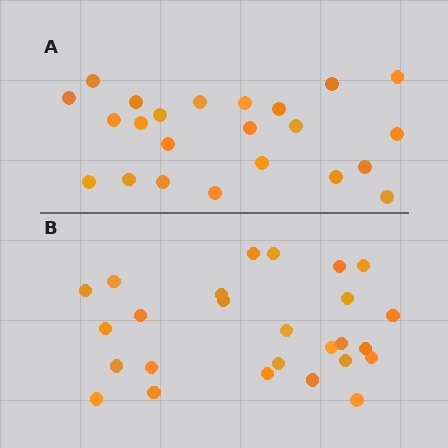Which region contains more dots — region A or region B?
Region B (the bottom region) has more dots.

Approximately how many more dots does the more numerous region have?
Region B has just a few more — roughly 2 or 3 more dots than region A.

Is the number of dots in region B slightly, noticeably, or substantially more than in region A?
Region B has only slightly more — the two regions are fairly close. The ratio is roughly 1.1 to 1.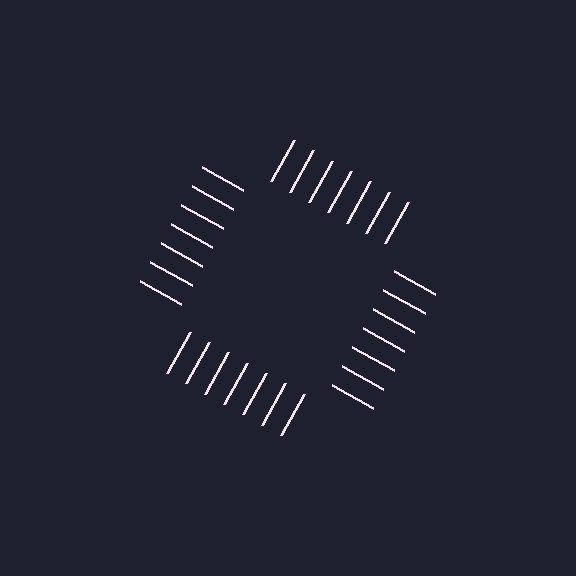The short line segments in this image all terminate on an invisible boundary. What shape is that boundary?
An illusory square — the line segments terminate on its edges but no continuous stroke is drawn.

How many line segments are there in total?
28 — 7 along each of the 4 edges.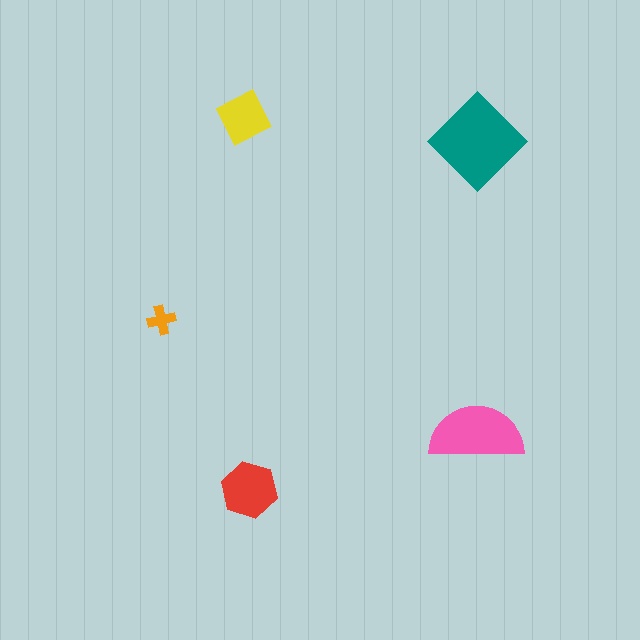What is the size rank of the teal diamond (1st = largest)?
1st.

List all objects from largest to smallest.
The teal diamond, the pink semicircle, the red hexagon, the yellow square, the orange cross.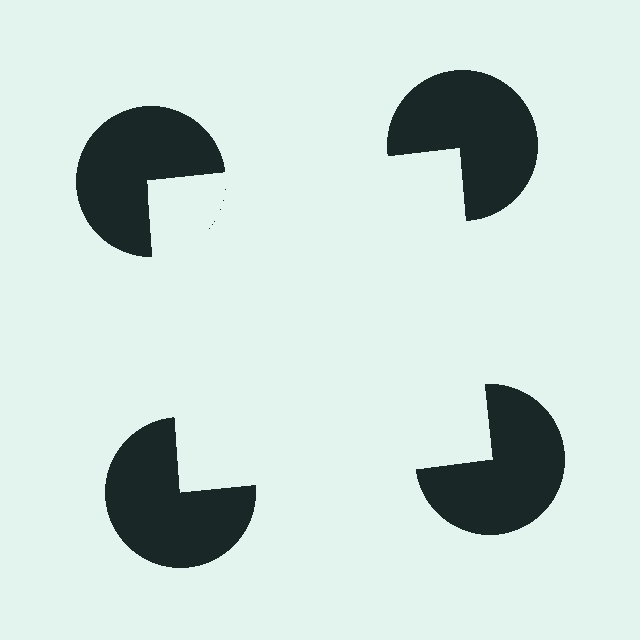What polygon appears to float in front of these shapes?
An illusory square — its edges are inferred from the aligned wedge cuts in the pac-man discs, not physically drawn.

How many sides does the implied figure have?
4 sides.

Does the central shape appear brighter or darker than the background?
It typically appears slightly brighter than the background, even though no actual brightness change is drawn.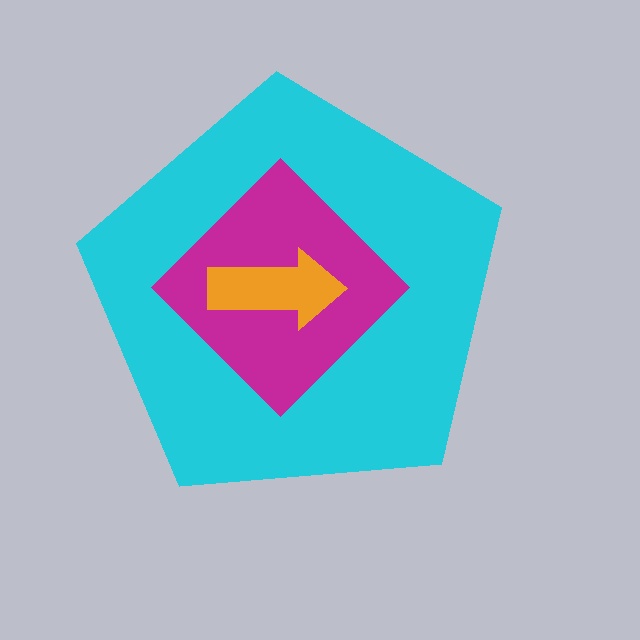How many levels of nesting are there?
3.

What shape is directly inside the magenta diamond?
The orange arrow.